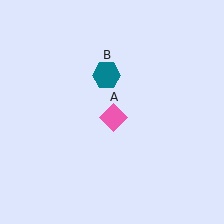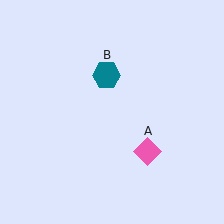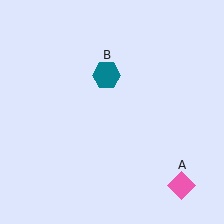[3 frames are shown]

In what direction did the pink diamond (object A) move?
The pink diamond (object A) moved down and to the right.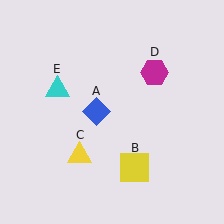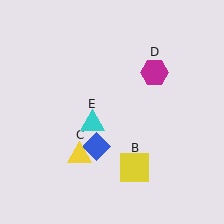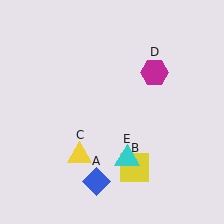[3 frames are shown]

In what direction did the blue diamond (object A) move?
The blue diamond (object A) moved down.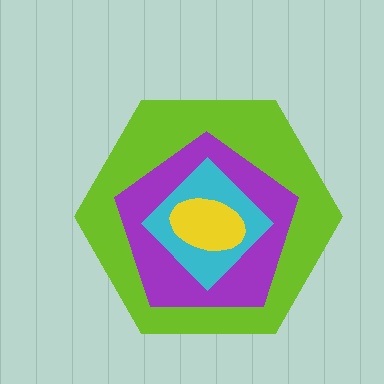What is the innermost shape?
The yellow ellipse.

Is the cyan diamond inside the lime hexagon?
Yes.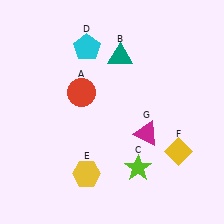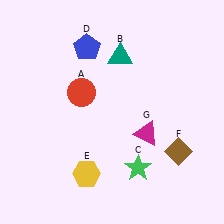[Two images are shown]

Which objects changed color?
C changed from lime to green. D changed from cyan to blue. F changed from yellow to brown.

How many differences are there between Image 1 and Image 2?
There are 3 differences between the two images.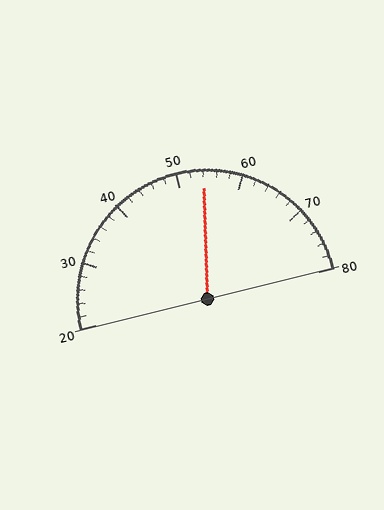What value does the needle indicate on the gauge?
The needle indicates approximately 54.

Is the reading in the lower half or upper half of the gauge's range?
The reading is in the upper half of the range (20 to 80).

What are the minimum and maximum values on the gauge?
The gauge ranges from 20 to 80.